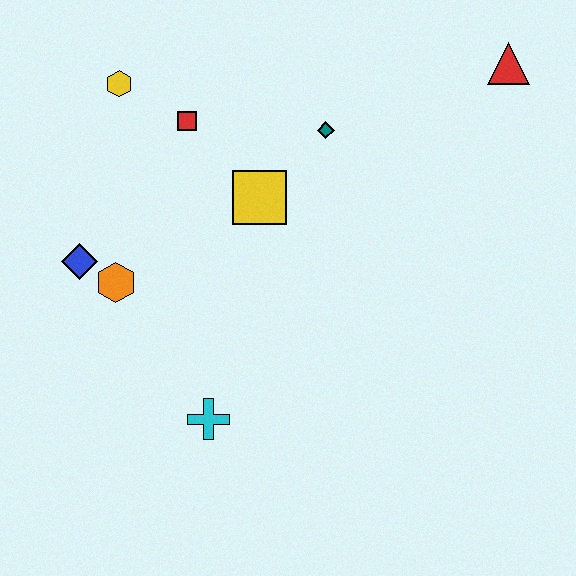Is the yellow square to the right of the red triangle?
No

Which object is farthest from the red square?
The red triangle is farthest from the red square.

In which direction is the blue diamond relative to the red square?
The blue diamond is below the red square.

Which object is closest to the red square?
The yellow hexagon is closest to the red square.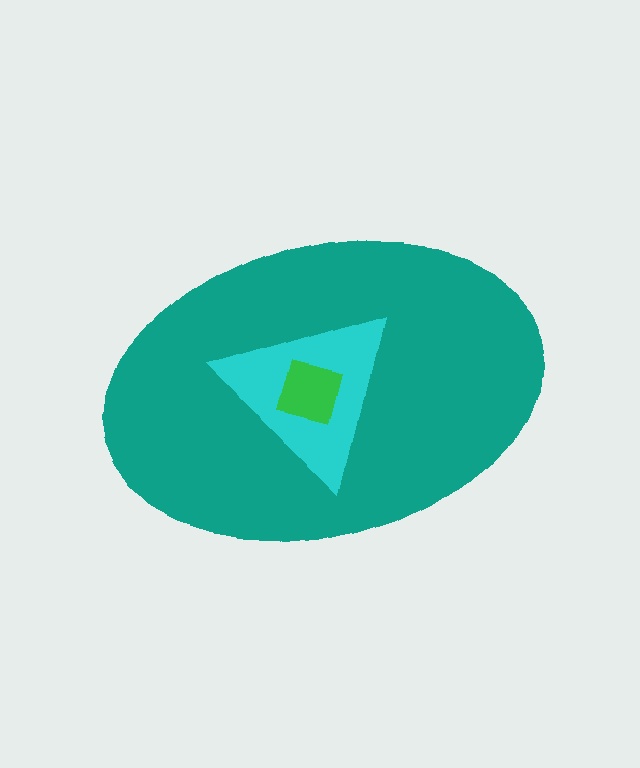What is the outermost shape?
The teal ellipse.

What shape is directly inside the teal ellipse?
The cyan triangle.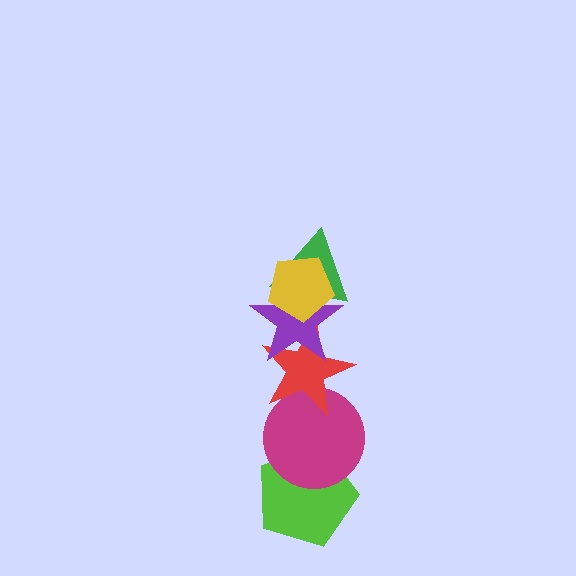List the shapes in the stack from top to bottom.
From top to bottom: the yellow pentagon, the green triangle, the purple star, the red star, the magenta circle, the lime pentagon.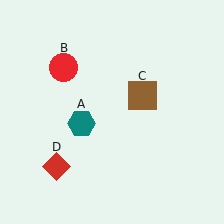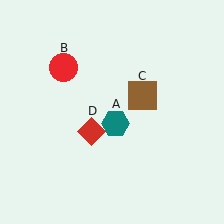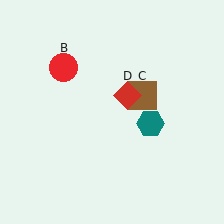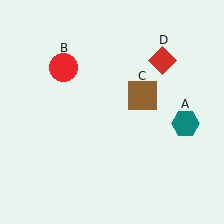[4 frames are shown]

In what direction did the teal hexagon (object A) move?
The teal hexagon (object A) moved right.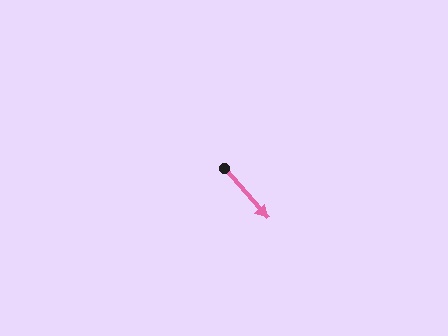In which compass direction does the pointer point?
Southeast.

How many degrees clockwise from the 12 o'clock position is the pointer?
Approximately 139 degrees.